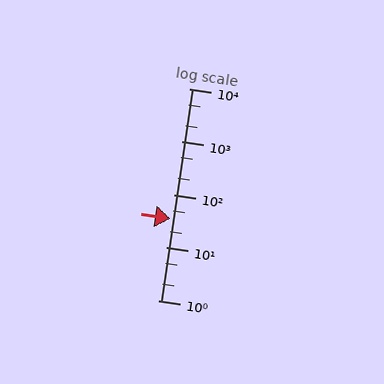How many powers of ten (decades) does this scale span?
The scale spans 4 decades, from 1 to 10000.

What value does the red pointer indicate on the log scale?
The pointer indicates approximately 35.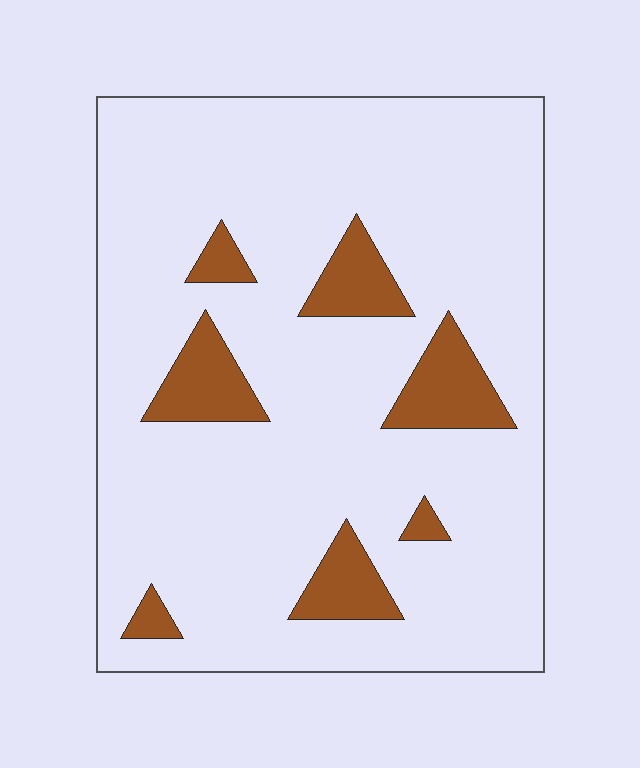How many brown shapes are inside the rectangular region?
7.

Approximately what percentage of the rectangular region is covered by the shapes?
Approximately 15%.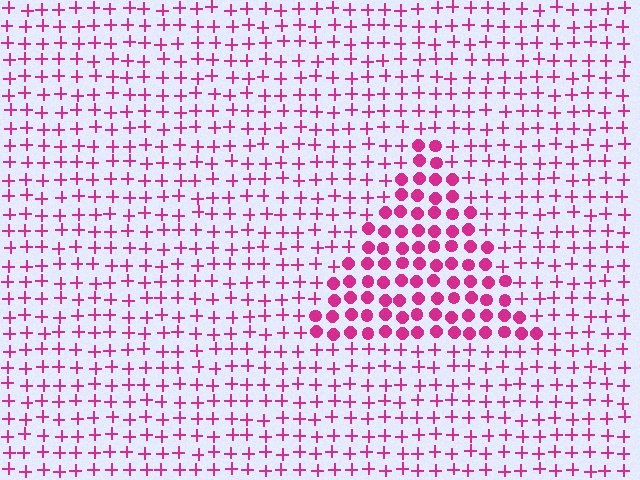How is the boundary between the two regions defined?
The boundary is defined by a change in element shape: circles inside vs. plus signs outside. All elements share the same color and spacing.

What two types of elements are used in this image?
The image uses circles inside the triangle region and plus signs outside it.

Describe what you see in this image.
The image is filled with small magenta elements arranged in a uniform grid. A triangle-shaped region contains circles, while the surrounding area contains plus signs. The boundary is defined purely by the change in element shape.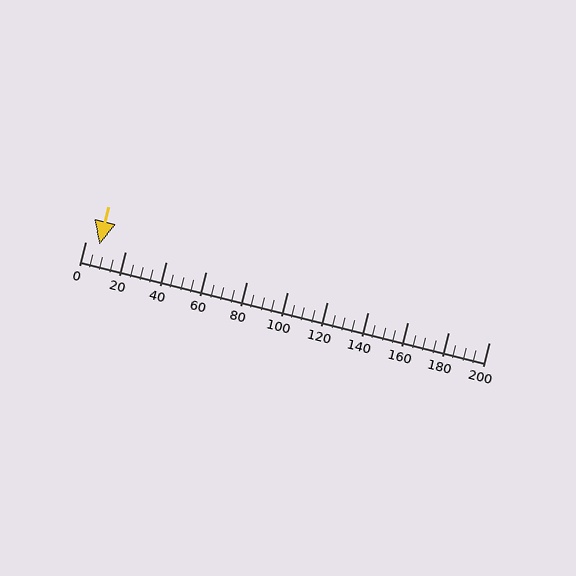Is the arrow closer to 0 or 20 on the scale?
The arrow is closer to 0.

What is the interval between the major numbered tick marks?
The major tick marks are spaced 20 units apart.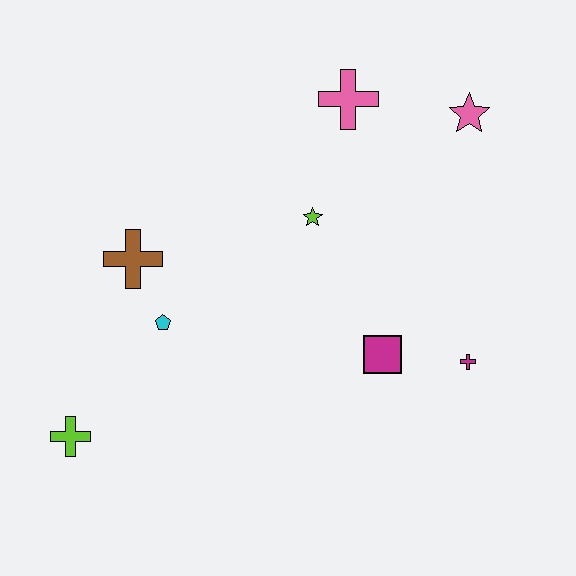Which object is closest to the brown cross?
The cyan pentagon is closest to the brown cross.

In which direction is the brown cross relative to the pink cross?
The brown cross is to the left of the pink cross.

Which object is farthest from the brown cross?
The pink star is farthest from the brown cross.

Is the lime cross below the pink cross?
Yes